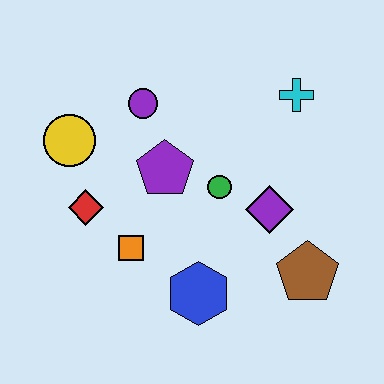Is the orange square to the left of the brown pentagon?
Yes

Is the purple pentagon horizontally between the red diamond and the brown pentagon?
Yes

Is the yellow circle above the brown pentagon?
Yes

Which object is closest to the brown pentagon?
The purple diamond is closest to the brown pentagon.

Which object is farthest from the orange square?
The cyan cross is farthest from the orange square.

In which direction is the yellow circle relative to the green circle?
The yellow circle is to the left of the green circle.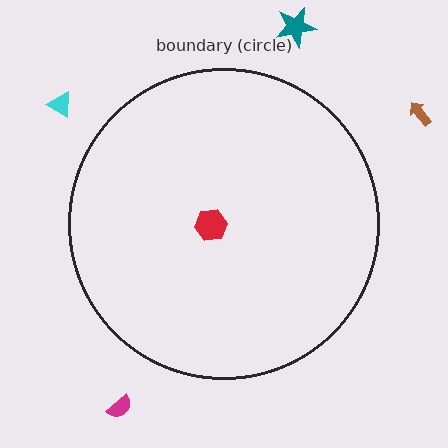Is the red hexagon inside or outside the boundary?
Inside.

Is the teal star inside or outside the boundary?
Outside.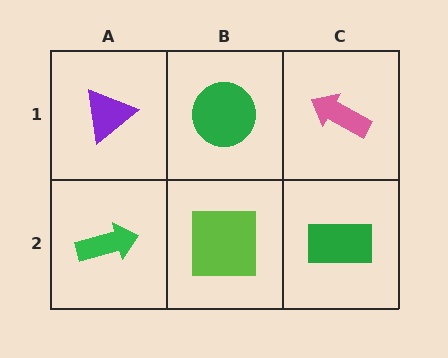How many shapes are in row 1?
3 shapes.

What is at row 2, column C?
A green rectangle.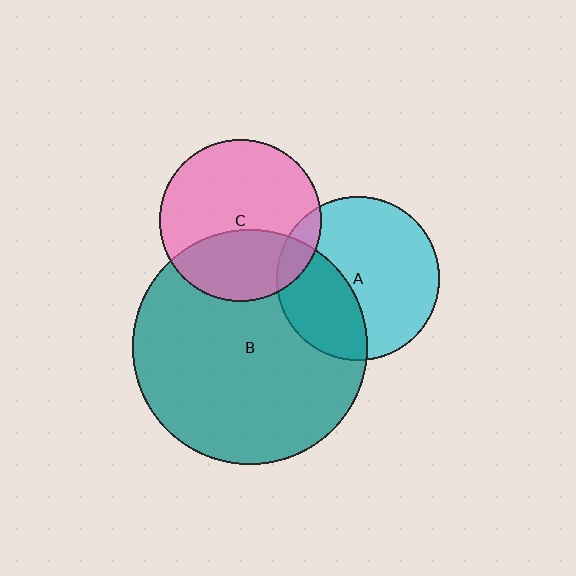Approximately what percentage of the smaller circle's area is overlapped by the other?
Approximately 35%.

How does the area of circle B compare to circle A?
Approximately 2.1 times.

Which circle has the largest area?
Circle B (teal).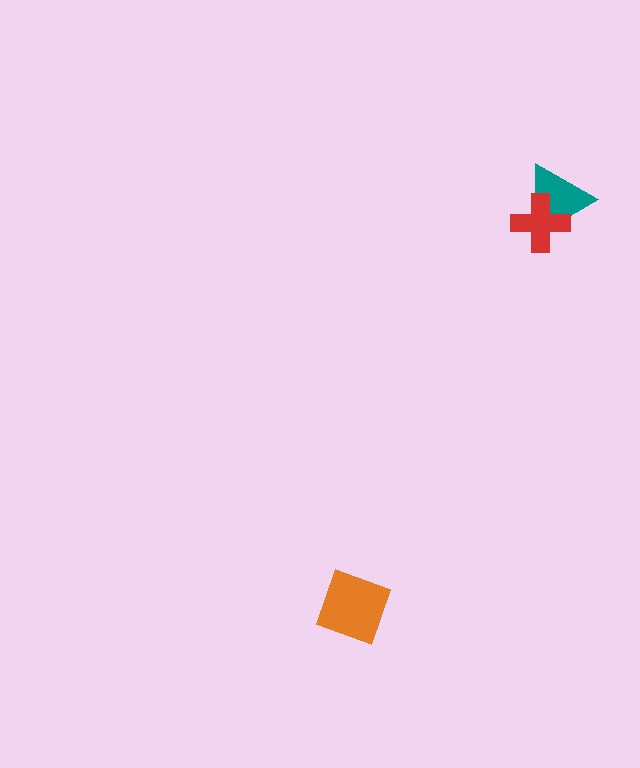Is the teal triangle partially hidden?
Yes, it is partially covered by another shape.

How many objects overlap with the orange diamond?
0 objects overlap with the orange diamond.